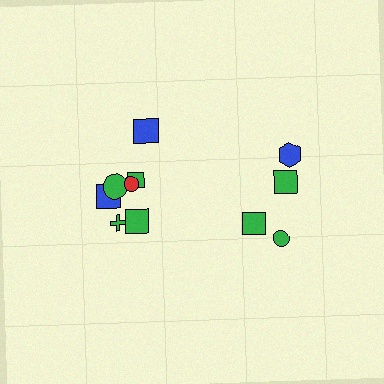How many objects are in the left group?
There are 7 objects.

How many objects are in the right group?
There are 4 objects.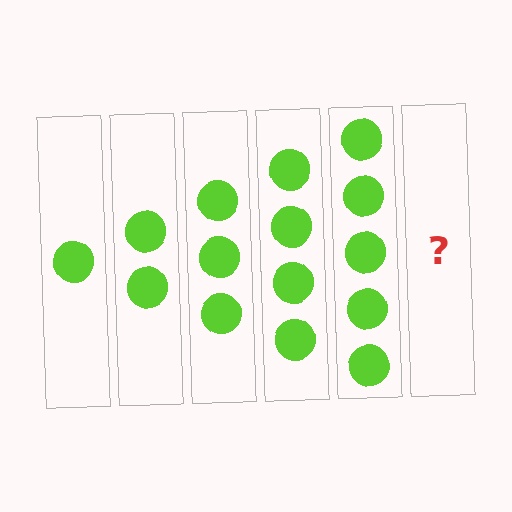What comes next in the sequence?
The next element should be 6 circles.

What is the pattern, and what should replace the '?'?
The pattern is that each step adds one more circle. The '?' should be 6 circles.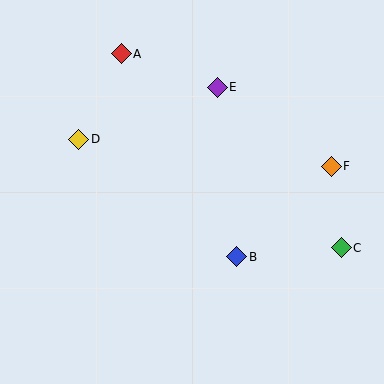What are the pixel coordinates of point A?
Point A is at (121, 54).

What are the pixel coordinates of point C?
Point C is at (341, 248).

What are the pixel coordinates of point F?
Point F is at (331, 166).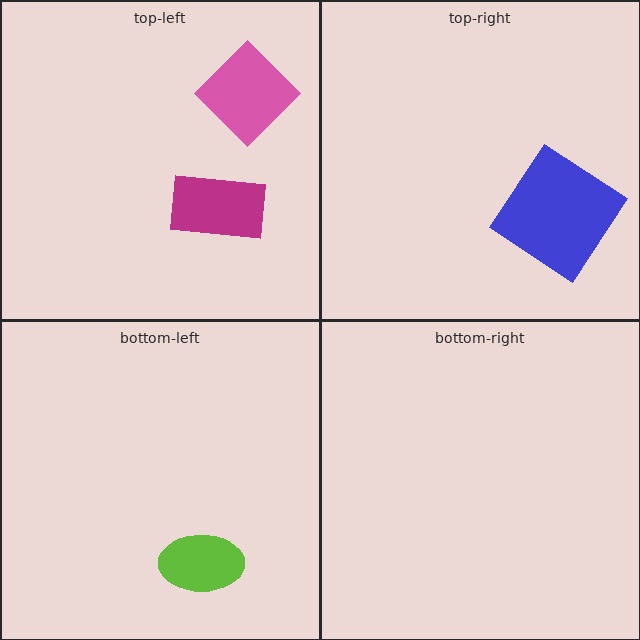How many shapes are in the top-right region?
1.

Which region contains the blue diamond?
The top-right region.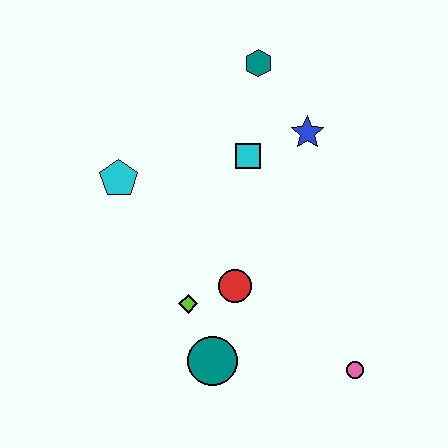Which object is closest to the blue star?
The cyan square is closest to the blue star.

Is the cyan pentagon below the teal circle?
No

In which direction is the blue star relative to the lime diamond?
The blue star is above the lime diamond.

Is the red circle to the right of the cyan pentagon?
Yes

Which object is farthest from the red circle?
The teal hexagon is farthest from the red circle.